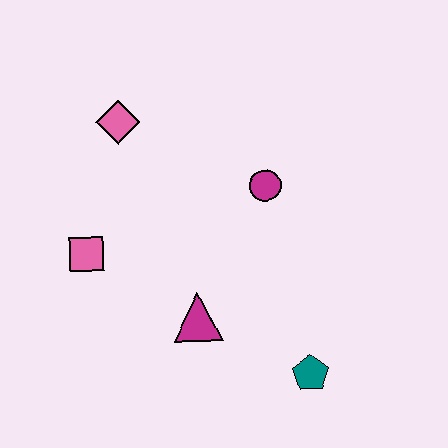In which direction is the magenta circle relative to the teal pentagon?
The magenta circle is above the teal pentagon.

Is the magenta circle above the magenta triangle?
Yes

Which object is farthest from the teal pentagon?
The pink diamond is farthest from the teal pentagon.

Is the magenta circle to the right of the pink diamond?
Yes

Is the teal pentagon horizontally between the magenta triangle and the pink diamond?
No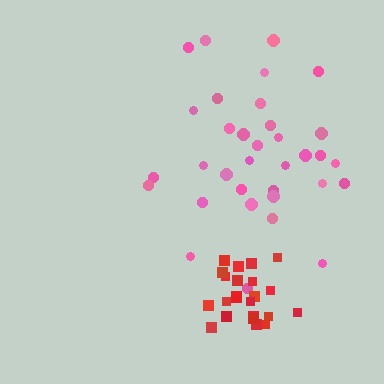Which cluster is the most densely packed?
Red.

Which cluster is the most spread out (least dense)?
Pink.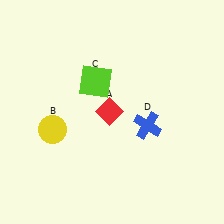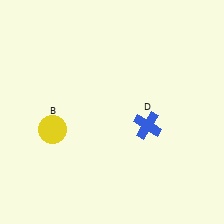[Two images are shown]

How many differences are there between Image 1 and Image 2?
There are 2 differences between the two images.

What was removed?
The red diamond (A), the lime square (C) were removed in Image 2.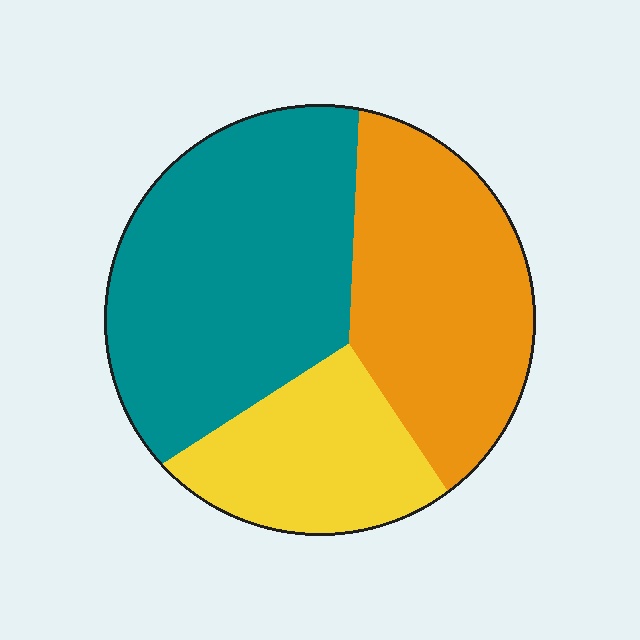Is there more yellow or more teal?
Teal.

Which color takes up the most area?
Teal, at roughly 45%.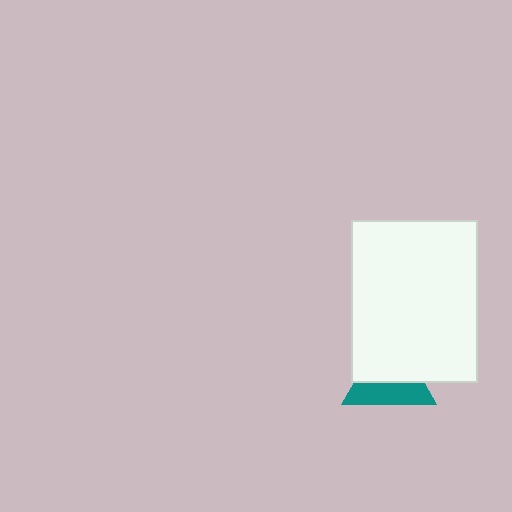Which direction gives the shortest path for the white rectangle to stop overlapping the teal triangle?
Moving up gives the shortest separation.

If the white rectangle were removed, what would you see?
You would see the complete teal triangle.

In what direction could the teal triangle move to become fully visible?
The teal triangle could move down. That would shift it out from behind the white rectangle entirely.